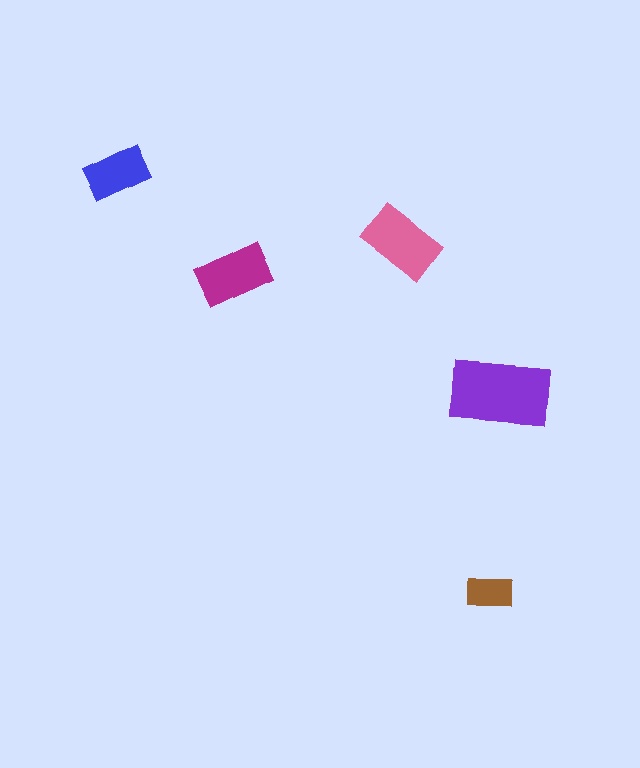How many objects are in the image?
There are 5 objects in the image.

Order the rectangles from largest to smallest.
the purple one, the pink one, the magenta one, the blue one, the brown one.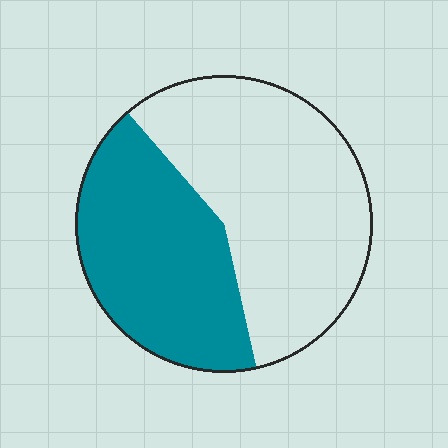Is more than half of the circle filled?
No.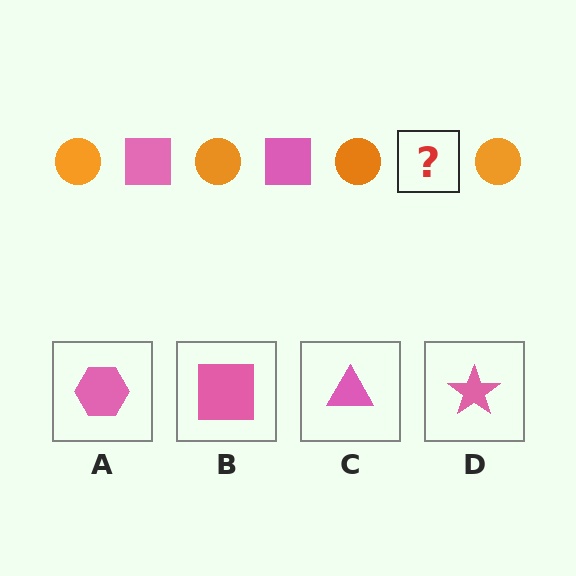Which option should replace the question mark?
Option B.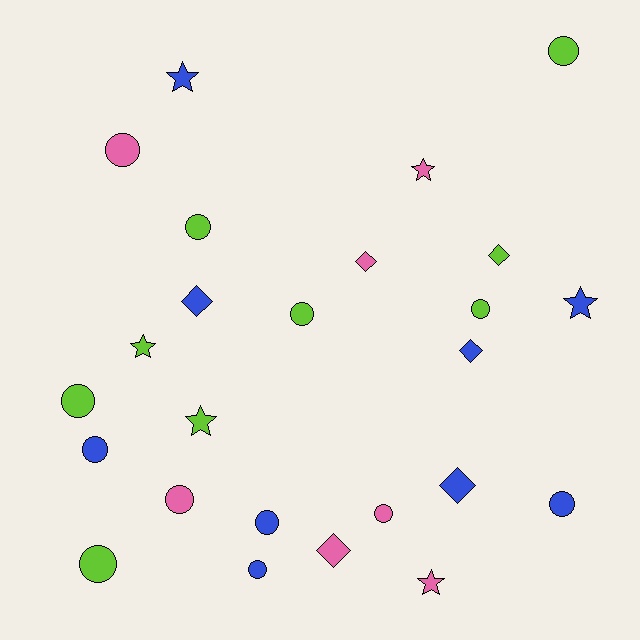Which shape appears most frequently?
Circle, with 13 objects.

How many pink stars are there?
There are 2 pink stars.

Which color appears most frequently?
Lime, with 9 objects.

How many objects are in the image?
There are 25 objects.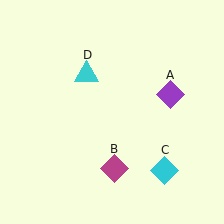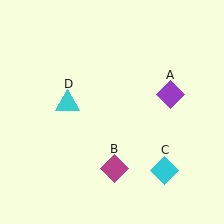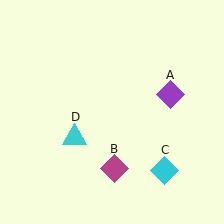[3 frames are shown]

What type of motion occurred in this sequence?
The cyan triangle (object D) rotated counterclockwise around the center of the scene.